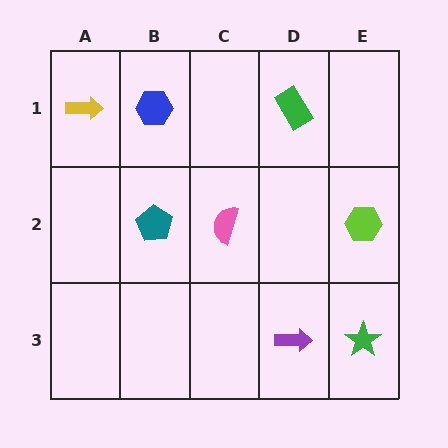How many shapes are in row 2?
3 shapes.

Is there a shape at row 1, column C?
No, that cell is empty.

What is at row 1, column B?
A blue hexagon.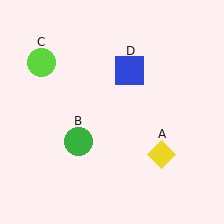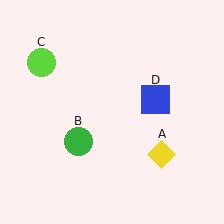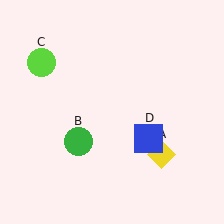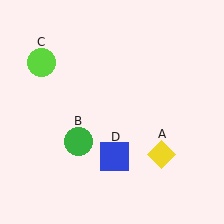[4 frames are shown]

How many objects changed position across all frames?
1 object changed position: blue square (object D).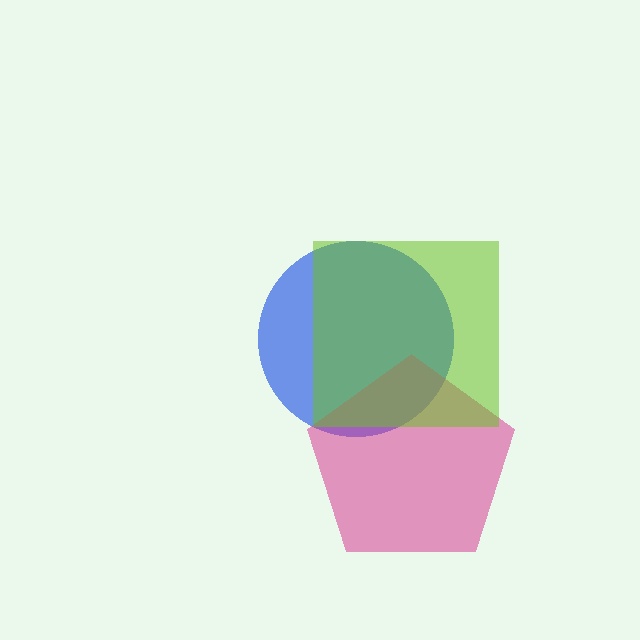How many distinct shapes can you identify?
There are 3 distinct shapes: a blue circle, a magenta pentagon, a lime square.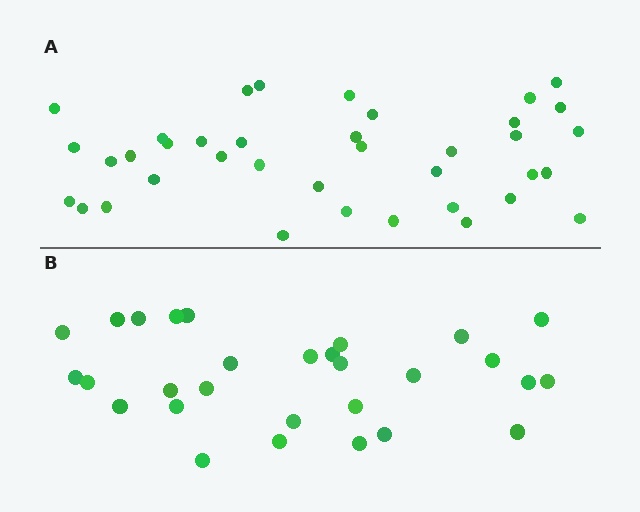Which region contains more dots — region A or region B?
Region A (the top region) has more dots.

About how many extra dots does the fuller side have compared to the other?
Region A has roughly 8 or so more dots than region B.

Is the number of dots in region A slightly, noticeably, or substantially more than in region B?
Region A has noticeably more, but not dramatically so. The ratio is roughly 1.3 to 1.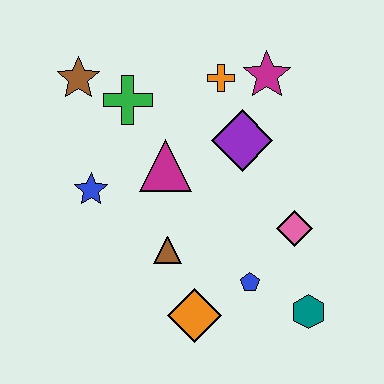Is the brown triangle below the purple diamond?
Yes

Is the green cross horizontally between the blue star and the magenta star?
Yes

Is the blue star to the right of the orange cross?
No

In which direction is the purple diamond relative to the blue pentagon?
The purple diamond is above the blue pentagon.